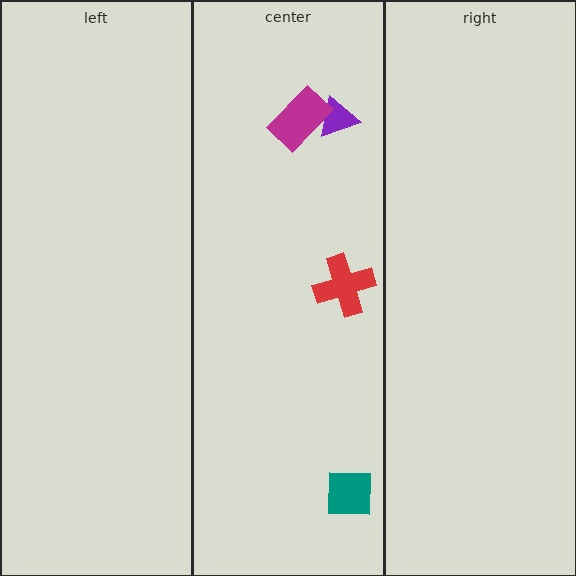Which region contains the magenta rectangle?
The center region.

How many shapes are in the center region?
4.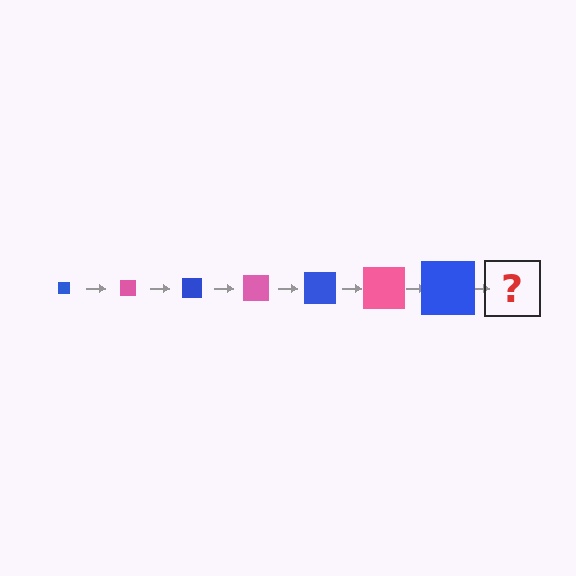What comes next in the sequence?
The next element should be a pink square, larger than the previous one.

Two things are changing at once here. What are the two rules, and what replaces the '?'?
The two rules are that the square grows larger each step and the color cycles through blue and pink. The '?' should be a pink square, larger than the previous one.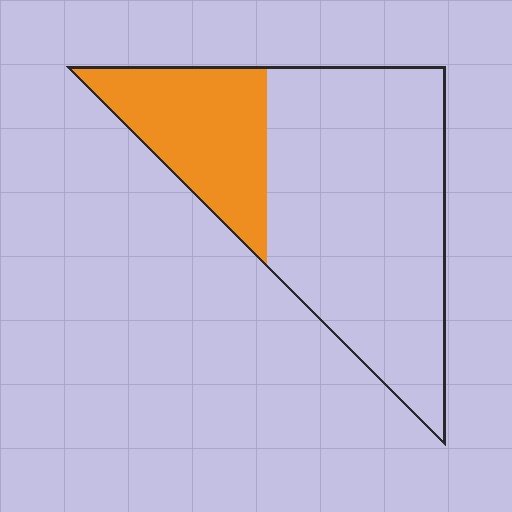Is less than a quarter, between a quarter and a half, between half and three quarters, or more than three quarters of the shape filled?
Between a quarter and a half.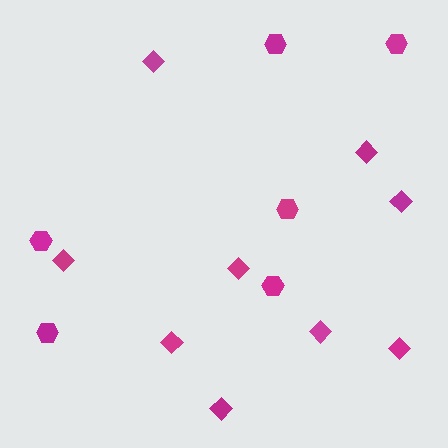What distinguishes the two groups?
There are 2 groups: one group of diamonds (9) and one group of hexagons (6).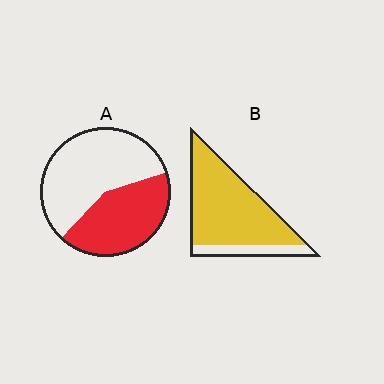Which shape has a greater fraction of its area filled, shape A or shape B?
Shape B.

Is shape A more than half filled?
No.